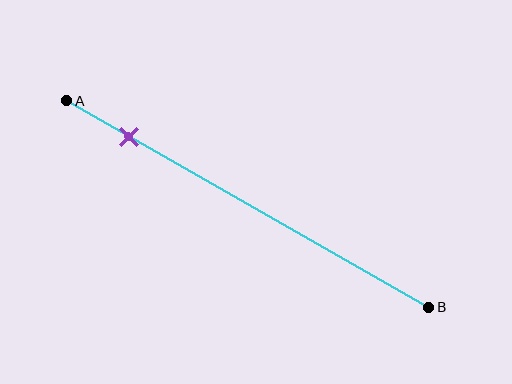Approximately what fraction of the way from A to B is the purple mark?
The purple mark is approximately 15% of the way from A to B.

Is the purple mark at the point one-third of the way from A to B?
No, the mark is at about 15% from A, not at the 33% one-third point.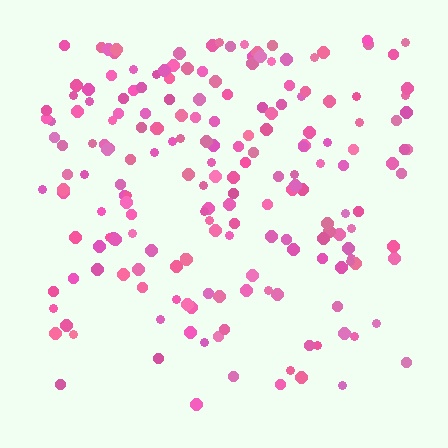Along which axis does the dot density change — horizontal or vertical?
Vertical.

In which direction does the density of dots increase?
From bottom to top, with the top side densest.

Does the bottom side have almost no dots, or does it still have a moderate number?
Still a moderate number, just noticeably fewer than the top.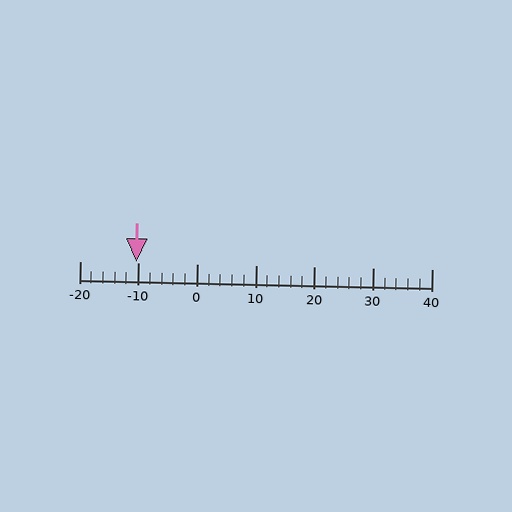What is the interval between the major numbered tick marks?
The major tick marks are spaced 10 units apart.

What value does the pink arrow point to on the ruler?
The pink arrow points to approximately -10.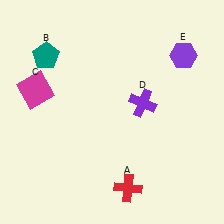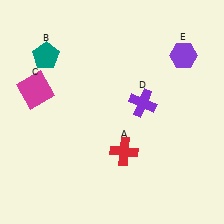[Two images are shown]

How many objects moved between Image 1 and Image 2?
1 object moved between the two images.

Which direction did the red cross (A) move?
The red cross (A) moved up.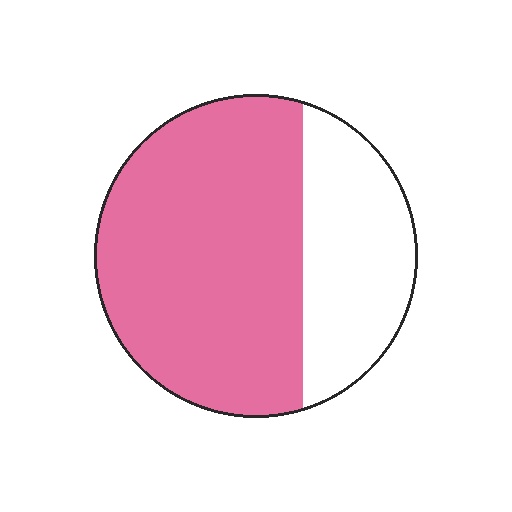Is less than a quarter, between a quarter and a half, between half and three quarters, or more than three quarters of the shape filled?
Between half and three quarters.